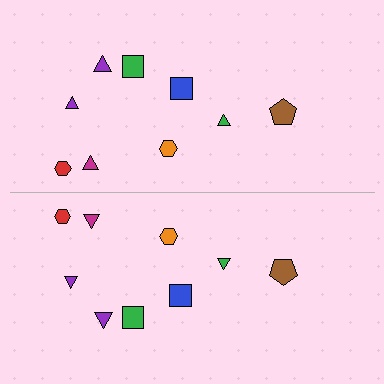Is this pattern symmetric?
Yes, this pattern has bilateral (reflection) symmetry.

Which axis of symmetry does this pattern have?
The pattern has a horizontal axis of symmetry running through the center of the image.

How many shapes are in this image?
There are 18 shapes in this image.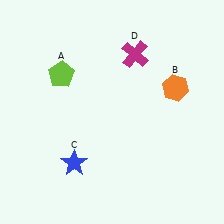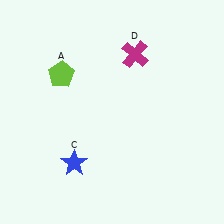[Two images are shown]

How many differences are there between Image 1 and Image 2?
There is 1 difference between the two images.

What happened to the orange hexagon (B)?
The orange hexagon (B) was removed in Image 2. It was in the top-right area of Image 1.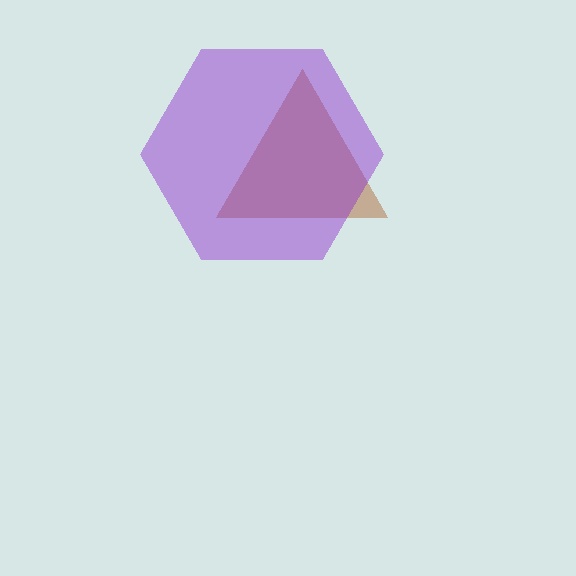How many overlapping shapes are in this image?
There are 2 overlapping shapes in the image.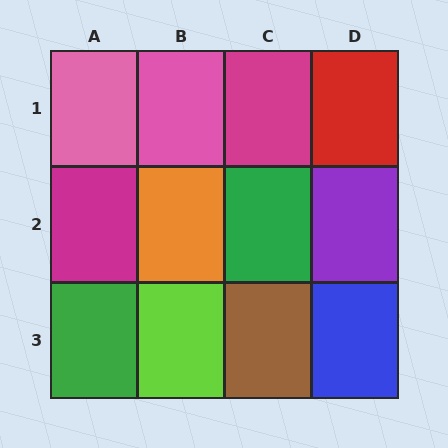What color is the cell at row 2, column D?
Purple.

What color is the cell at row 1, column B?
Pink.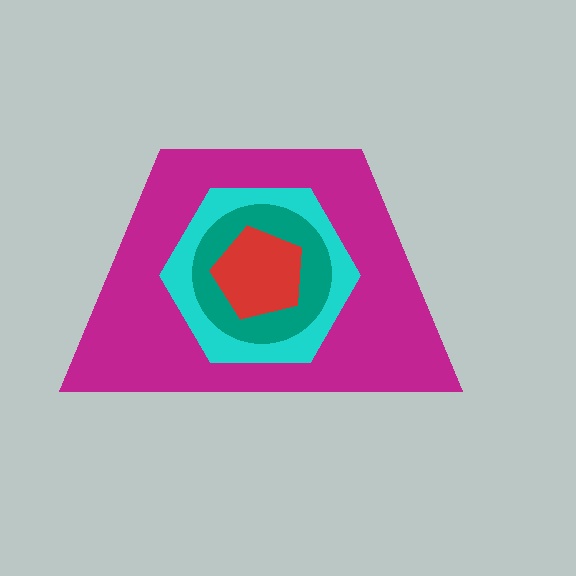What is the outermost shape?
The magenta trapezoid.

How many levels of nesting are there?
4.